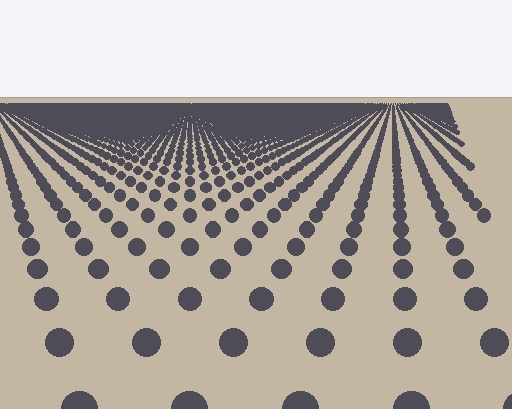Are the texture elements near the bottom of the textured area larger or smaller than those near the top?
Larger. Near the bottom, elements are closer to the viewer and appear at a bigger on-screen size.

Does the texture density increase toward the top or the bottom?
Density increases toward the top.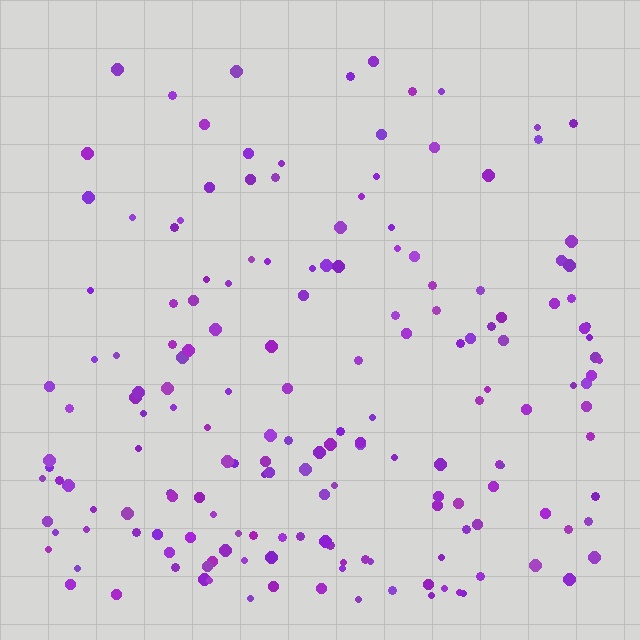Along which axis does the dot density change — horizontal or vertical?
Vertical.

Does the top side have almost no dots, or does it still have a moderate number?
Still a moderate number, just noticeably fewer than the bottom.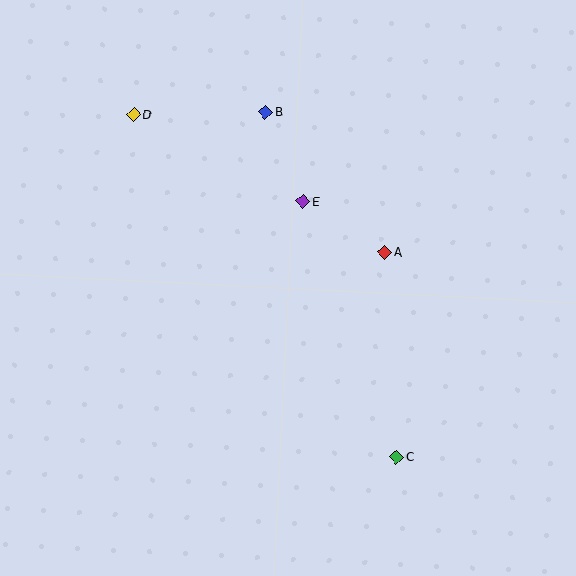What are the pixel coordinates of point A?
Point A is at (385, 252).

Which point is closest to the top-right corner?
Point A is closest to the top-right corner.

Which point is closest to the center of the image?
Point E at (303, 201) is closest to the center.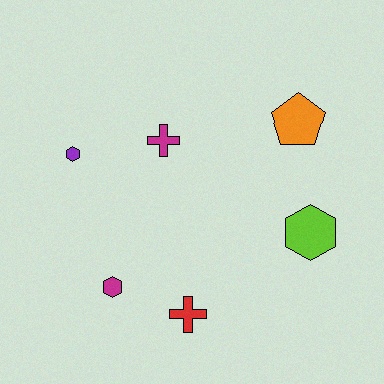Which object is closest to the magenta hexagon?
The red cross is closest to the magenta hexagon.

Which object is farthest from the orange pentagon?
The magenta hexagon is farthest from the orange pentagon.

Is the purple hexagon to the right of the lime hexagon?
No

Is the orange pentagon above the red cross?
Yes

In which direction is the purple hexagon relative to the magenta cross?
The purple hexagon is to the left of the magenta cross.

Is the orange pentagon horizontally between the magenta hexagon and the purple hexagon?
No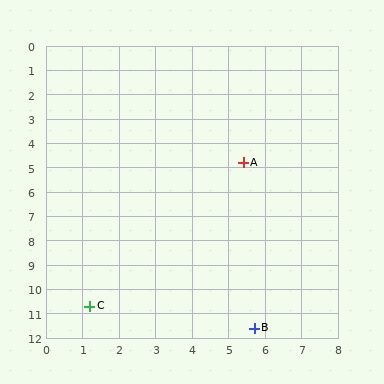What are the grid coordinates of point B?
Point B is at approximately (5.7, 11.6).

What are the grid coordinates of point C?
Point C is at approximately (1.2, 10.7).